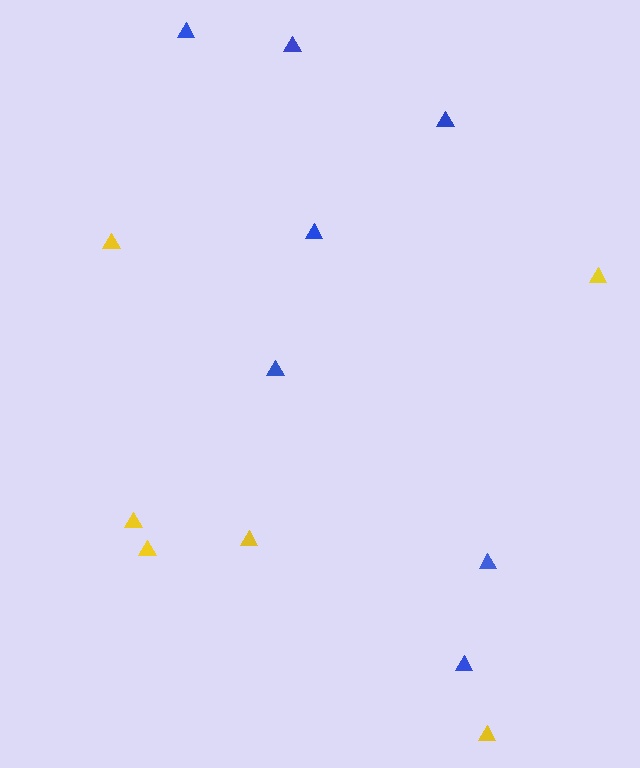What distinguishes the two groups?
There are 2 groups: one group of blue triangles (7) and one group of yellow triangles (6).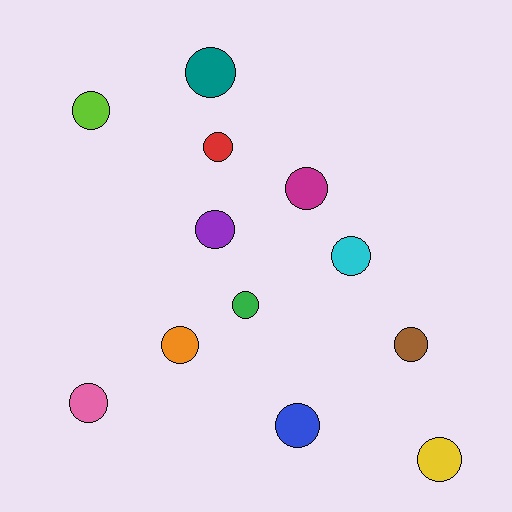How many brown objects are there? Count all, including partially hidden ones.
There is 1 brown object.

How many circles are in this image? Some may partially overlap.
There are 12 circles.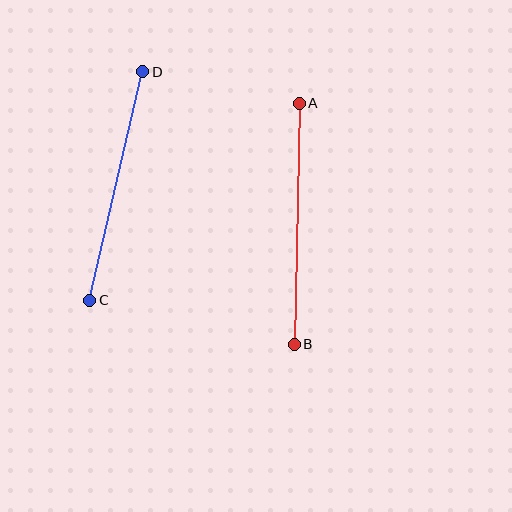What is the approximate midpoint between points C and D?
The midpoint is at approximately (116, 186) pixels.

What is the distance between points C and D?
The distance is approximately 234 pixels.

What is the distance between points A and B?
The distance is approximately 241 pixels.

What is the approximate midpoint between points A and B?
The midpoint is at approximately (297, 224) pixels.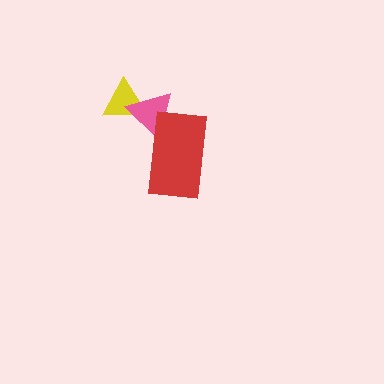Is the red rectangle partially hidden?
No, no other shape covers it.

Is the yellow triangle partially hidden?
Yes, it is partially covered by another shape.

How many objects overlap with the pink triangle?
2 objects overlap with the pink triangle.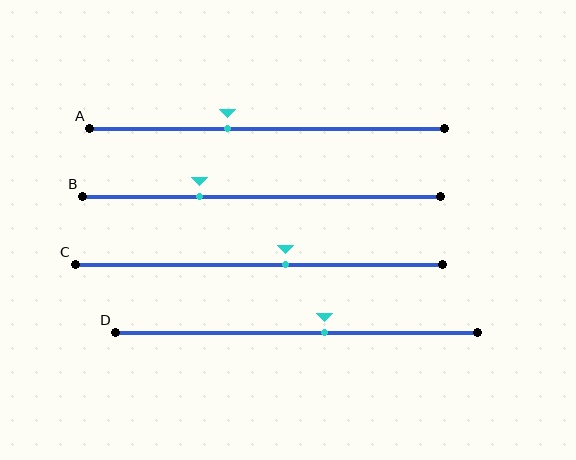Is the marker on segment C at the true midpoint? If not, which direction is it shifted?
No, the marker on segment C is shifted to the right by about 7% of the segment length.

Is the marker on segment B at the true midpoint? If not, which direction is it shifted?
No, the marker on segment B is shifted to the left by about 17% of the segment length.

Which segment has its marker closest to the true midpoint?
Segment C has its marker closest to the true midpoint.